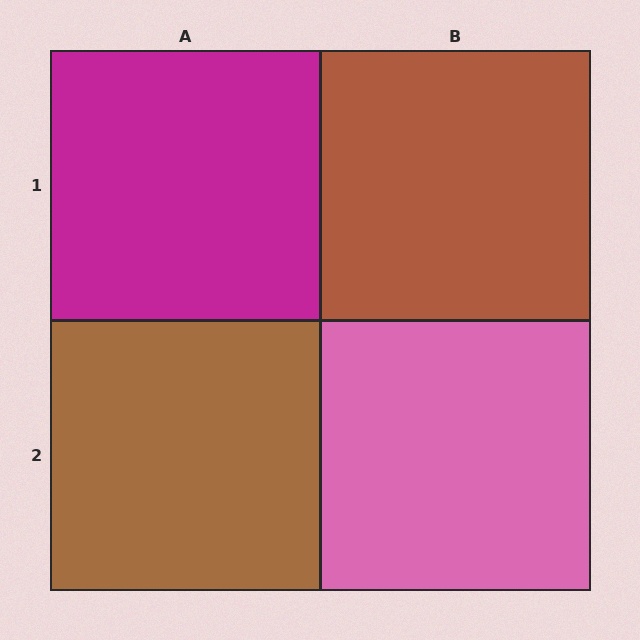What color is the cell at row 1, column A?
Magenta.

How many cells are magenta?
1 cell is magenta.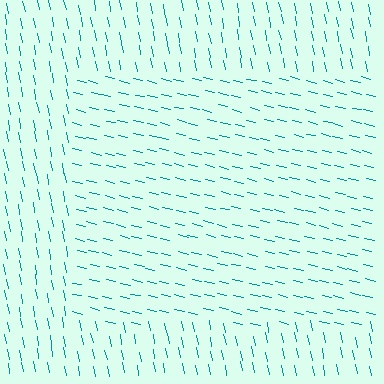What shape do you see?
I see a rectangle.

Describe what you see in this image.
The image is filled with small teal line segments. A rectangle region in the image has lines oriented differently from the surrounding lines, creating a visible texture boundary.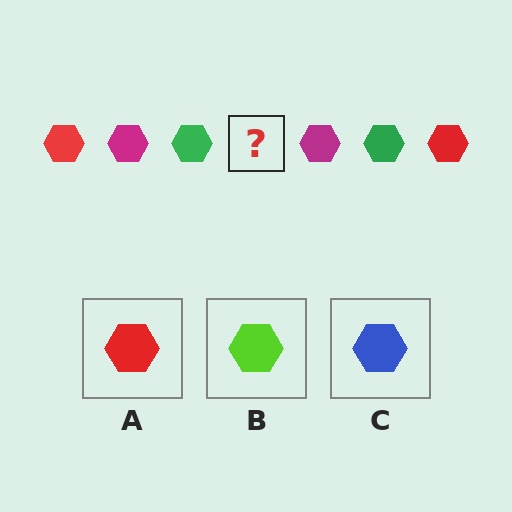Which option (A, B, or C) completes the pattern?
A.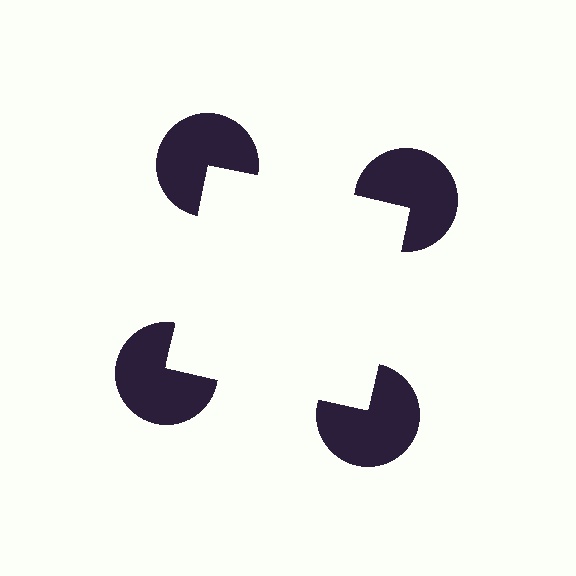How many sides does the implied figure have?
4 sides.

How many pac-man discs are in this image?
There are 4 — one at each vertex of the illusory square.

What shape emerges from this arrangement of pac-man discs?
An illusory square — its edges are inferred from the aligned wedge cuts in the pac-man discs, not physically drawn.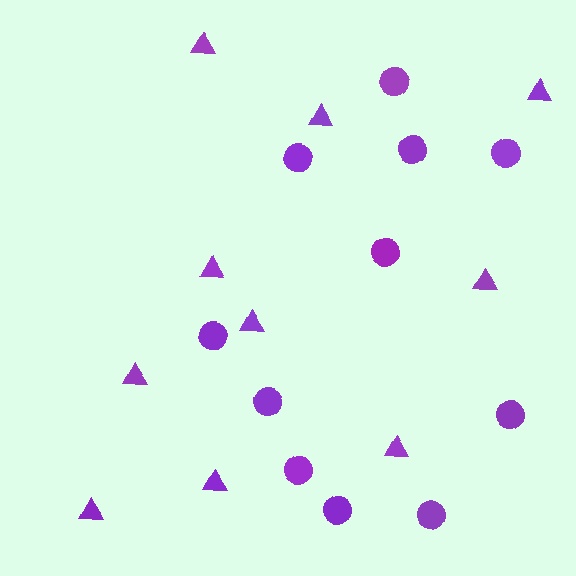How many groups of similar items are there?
There are 2 groups: one group of triangles (10) and one group of circles (11).